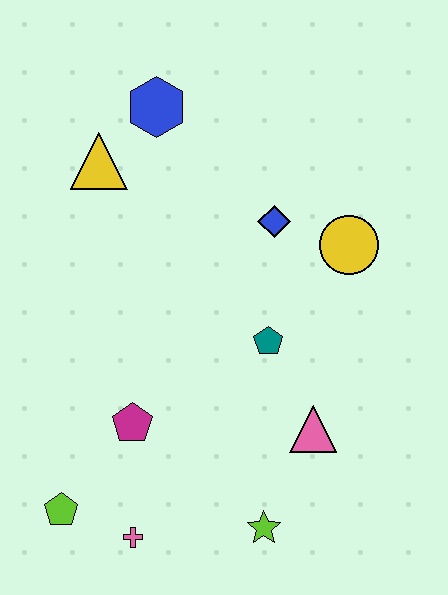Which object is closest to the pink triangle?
The teal pentagon is closest to the pink triangle.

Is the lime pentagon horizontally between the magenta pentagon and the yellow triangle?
No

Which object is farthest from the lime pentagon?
The blue hexagon is farthest from the lime pentagon.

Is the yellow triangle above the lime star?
Yes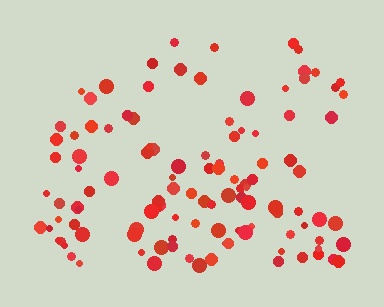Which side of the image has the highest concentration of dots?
The bottom.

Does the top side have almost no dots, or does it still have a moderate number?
Still a moderate number, just noticeably fewer than the bottom.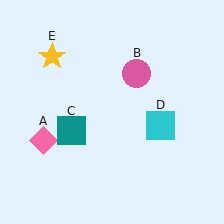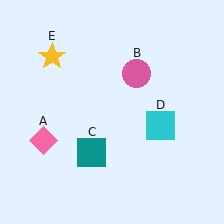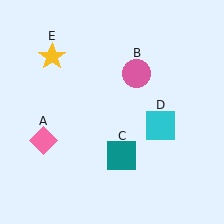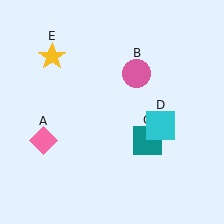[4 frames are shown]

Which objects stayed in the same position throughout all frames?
Pink diamond (object A) and pink circle (object B) and cyan square (object D) and yellow star (object E) remained stationary.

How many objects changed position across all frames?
1 object changed position: teal square (object C).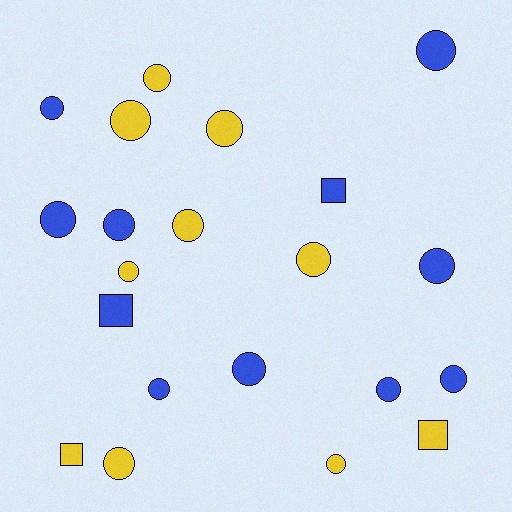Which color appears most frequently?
Blue, with 11 objects.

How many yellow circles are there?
There are 8 yellow circles.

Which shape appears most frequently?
Circle, with 17 objects.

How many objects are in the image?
There are 21 objects.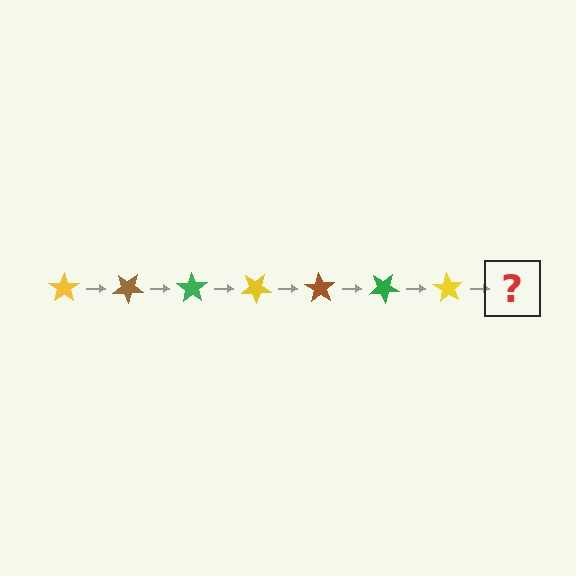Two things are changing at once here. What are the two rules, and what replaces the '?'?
The two rules are that it rotates 35 degrees each step and the color cycles through yellow, brown, and green. The '?' should be a brown star, rotated 245 degrees from the start.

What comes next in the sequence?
The next element should be a brown star, rotated 245 degrees from the start.